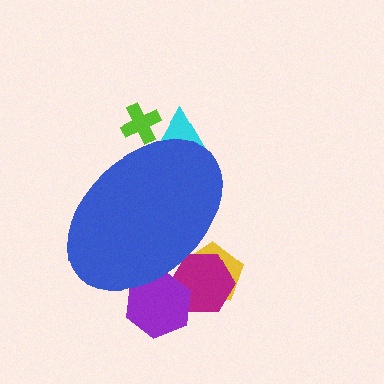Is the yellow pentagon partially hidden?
Yes, the yellow pentagon is partially hidden behind the blue ellipse.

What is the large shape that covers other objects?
A blue ellipse.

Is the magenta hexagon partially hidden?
Yes, the magenta hexagon is partially hidden behind the blue ellipse.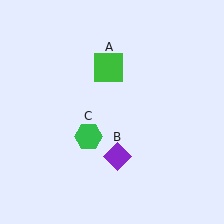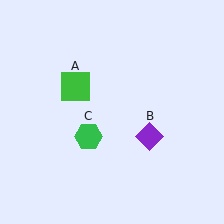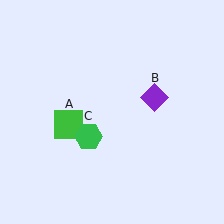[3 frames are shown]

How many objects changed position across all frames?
2 objects changed position: green square (object A), purple diamond (object B).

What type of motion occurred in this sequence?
The green square (object A), purple diamond (object B) rotated counterclockwise around the center of the scene.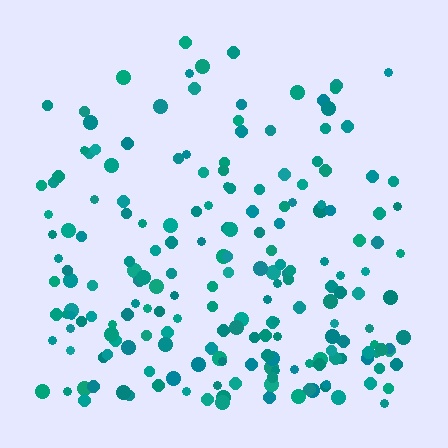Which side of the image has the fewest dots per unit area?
The top.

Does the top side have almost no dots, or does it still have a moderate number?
Still a moderate number, just noticeably fewer than the bottom.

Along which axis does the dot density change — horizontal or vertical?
Vertical.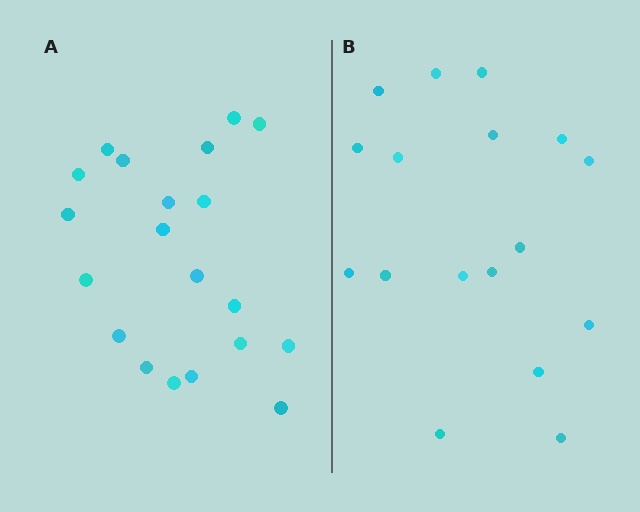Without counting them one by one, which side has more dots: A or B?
Region A (the left region) has more dots.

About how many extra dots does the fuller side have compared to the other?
Region A has just a few more — roughly 2 or 3 more dots than region B.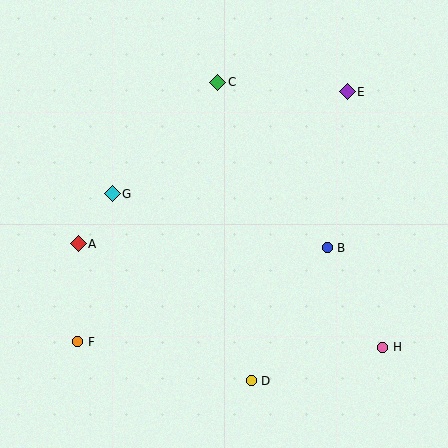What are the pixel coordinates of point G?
Point G is at (112, 194).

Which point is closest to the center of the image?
Point B at (327, 248) is closest to the center.